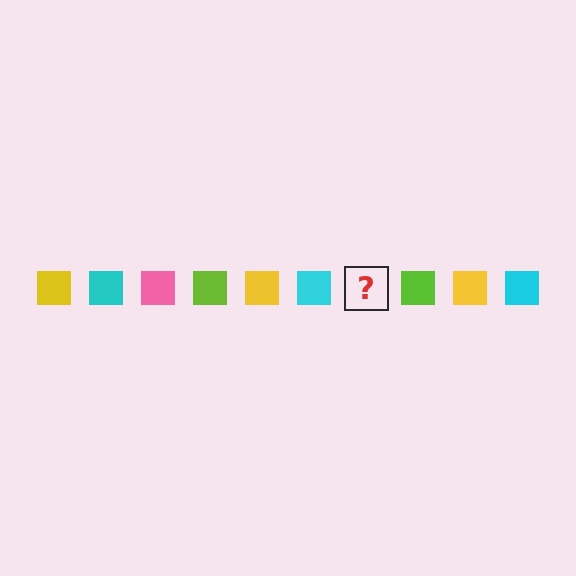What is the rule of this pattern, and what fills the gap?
The rule is that the pattern cycles through yellow, cyan, pink, lime squares. The gap should be filled with a pink square.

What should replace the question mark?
The question mark should be replaced with a pink square.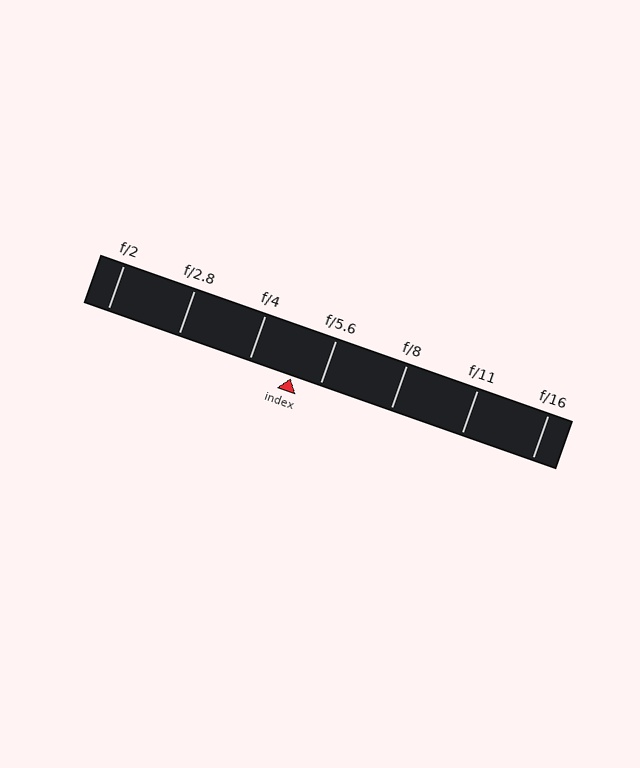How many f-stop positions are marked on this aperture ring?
There are 7 f-stop positions marked.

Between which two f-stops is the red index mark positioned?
The index mark is between f/4 and f/5.6.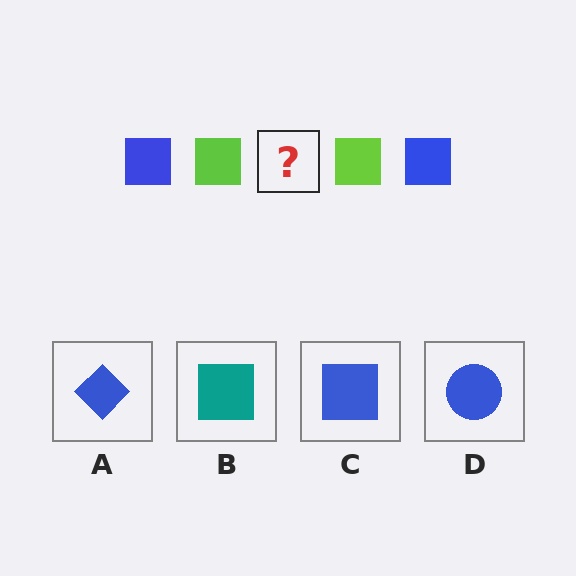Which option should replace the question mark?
Option C.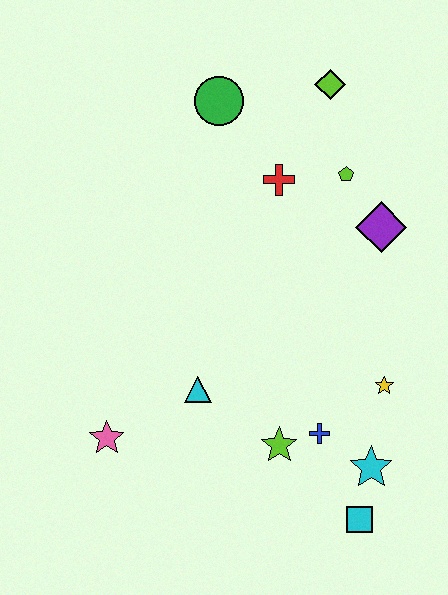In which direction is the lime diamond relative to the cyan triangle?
The lime diamond is above the cyan triangle.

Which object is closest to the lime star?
The blue cross is closest to the lime star.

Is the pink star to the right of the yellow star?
No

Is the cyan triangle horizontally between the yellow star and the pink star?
Yes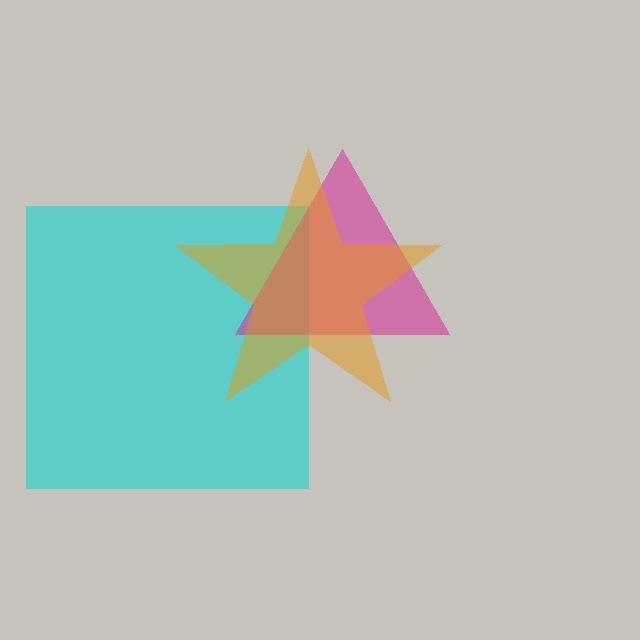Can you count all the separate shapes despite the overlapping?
Yes, there are 3 separate shapes.